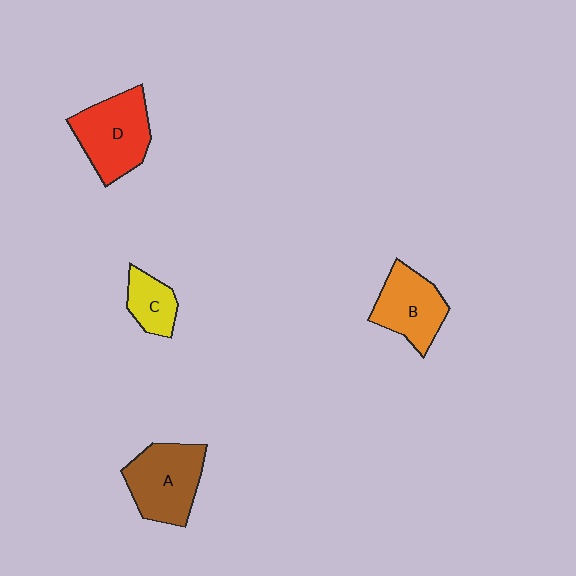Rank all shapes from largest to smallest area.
From largest to smallest: D (red), A (brown), B (orange), C (yellow).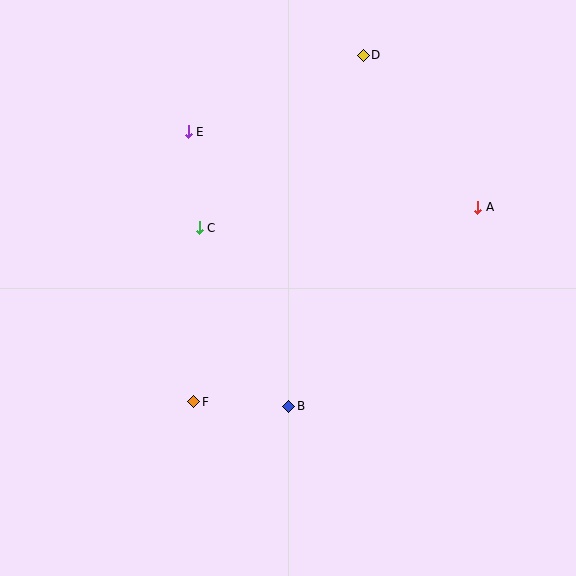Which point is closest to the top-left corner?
Point E is closest to the top-left corner.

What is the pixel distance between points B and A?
The distance between B and A is 274 pixels.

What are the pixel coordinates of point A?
Point A is at (478, 207).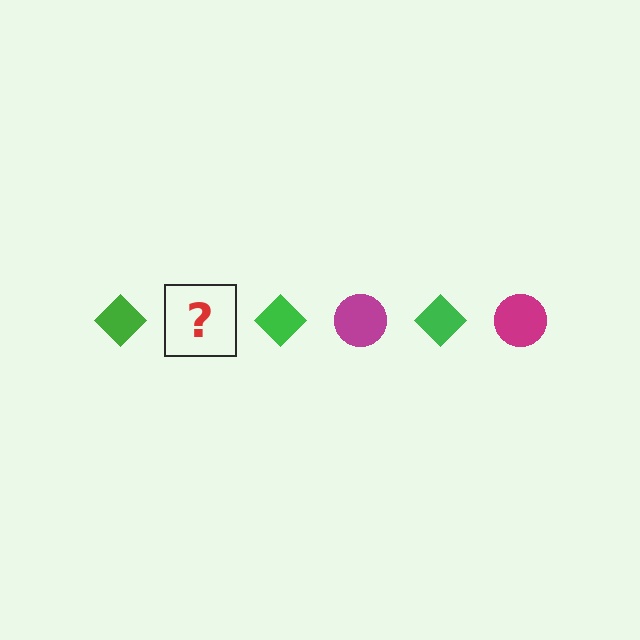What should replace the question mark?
The question mark should be replaced with a magenta circle.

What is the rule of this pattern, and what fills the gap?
The rule is that the pattern alternates between green diamond and magenta circle. The gap should be filled with a magenta circle.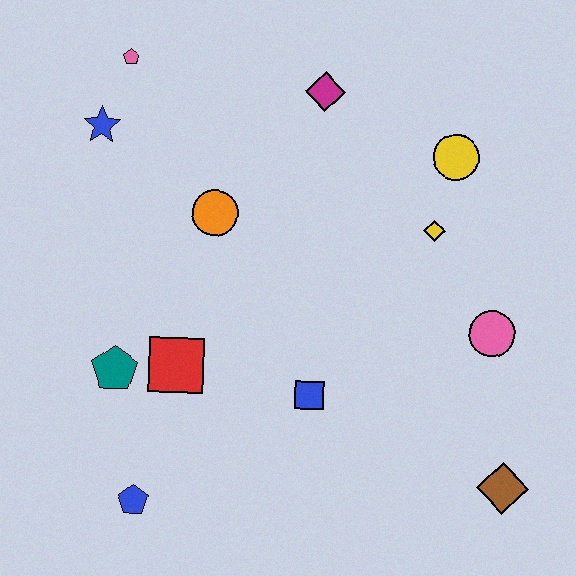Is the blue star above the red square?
Yes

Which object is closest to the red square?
The teal pentagon is closest to the red square.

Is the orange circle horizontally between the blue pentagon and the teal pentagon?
No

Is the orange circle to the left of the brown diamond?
Yes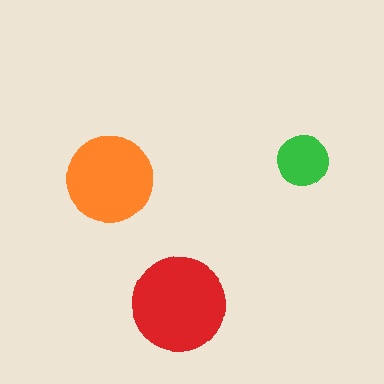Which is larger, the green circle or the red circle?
The red one.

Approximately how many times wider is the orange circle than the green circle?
About 1.5 times wider.